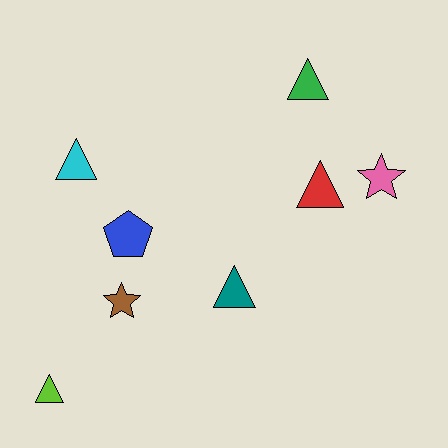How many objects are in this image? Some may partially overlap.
There are 8 objects.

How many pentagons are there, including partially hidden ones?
There is 1 pentagon.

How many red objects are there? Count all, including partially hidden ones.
There is 1 red object.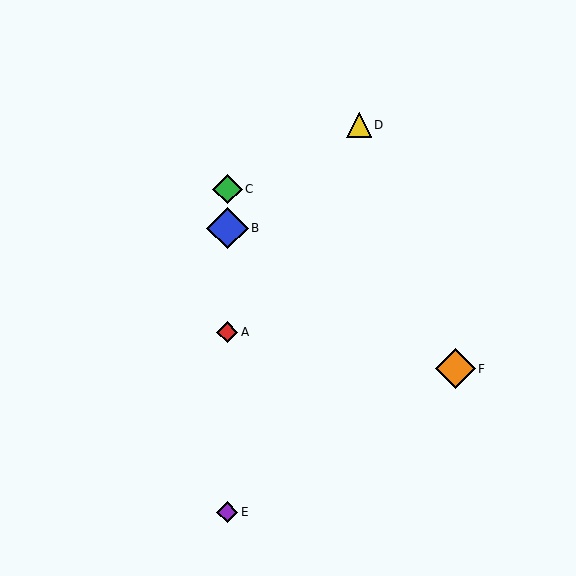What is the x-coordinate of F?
Object F is at x≈455.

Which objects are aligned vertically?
Objects A, B, C, E are aligned vertically.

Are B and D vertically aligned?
No, B is at x≈227 and D is at x≈359.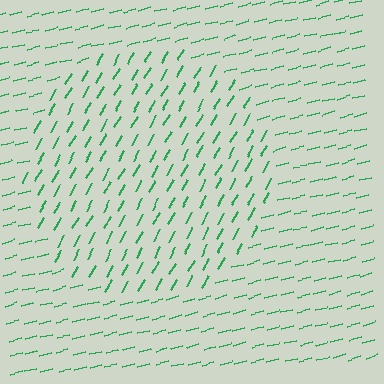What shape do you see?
I see a circle.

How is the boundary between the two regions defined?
The boundary is defined purely by a change in line orientation (approximately 45 degrees difference). All lines are the same color and thickness.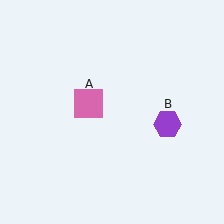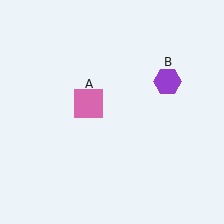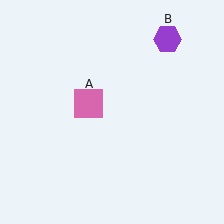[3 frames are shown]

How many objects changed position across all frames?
1 object changed position: purple hexagon (object B).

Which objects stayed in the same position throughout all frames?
Pink square (object A) remained stationary.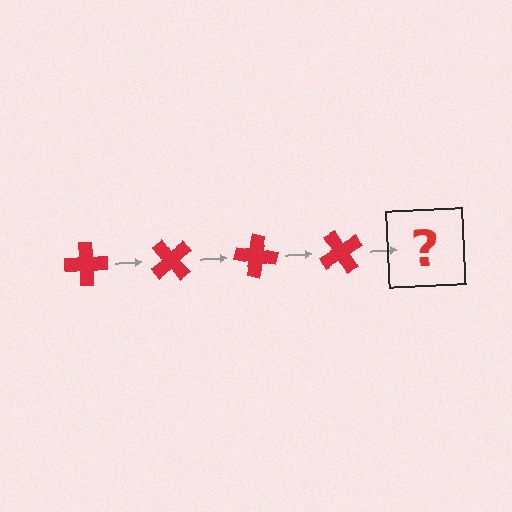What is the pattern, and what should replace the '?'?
The pattern is that the cross rotates 50 degrees each step. The '?' should be a red cross rotated 200 degrees.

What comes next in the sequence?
The next element should be a red cross rotated 200 degrees.